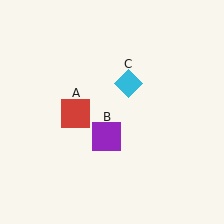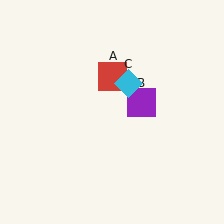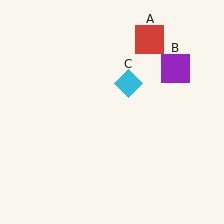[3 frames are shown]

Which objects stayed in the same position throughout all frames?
Cyan diamond (object C) remained stationary.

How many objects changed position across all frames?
2 objects changed position: red square (object A), purple square (object B).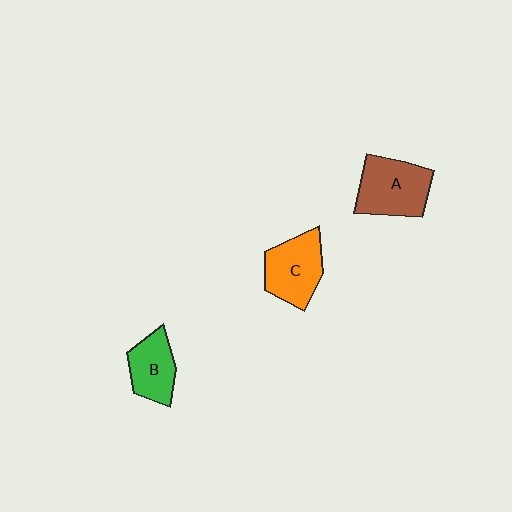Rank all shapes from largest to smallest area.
From largest to smallest: A (brown), C (orange), B (green).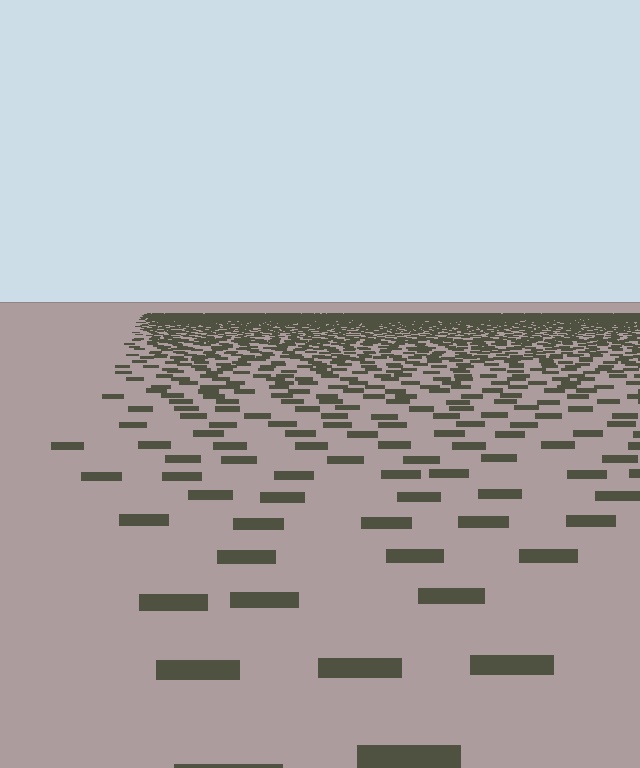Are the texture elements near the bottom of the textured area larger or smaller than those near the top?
Larger. Near the bottom, elements are closer to the viewer and appear at a bigger on-screen size.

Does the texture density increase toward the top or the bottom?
Density increases toward the top.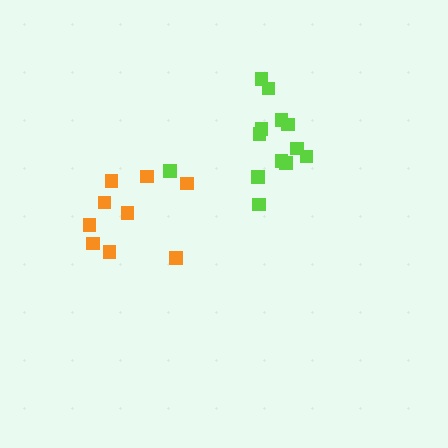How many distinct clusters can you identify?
There are 2 distinct clusters.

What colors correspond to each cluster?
The clusters are colored: lime, orange.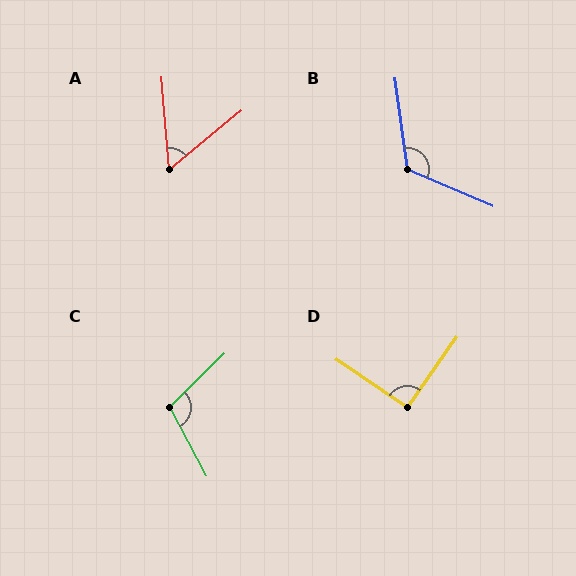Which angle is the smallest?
A, at approximately 55 degrees.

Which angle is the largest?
B, at approximately 121 degrees.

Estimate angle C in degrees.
Approximately 107 degrees.